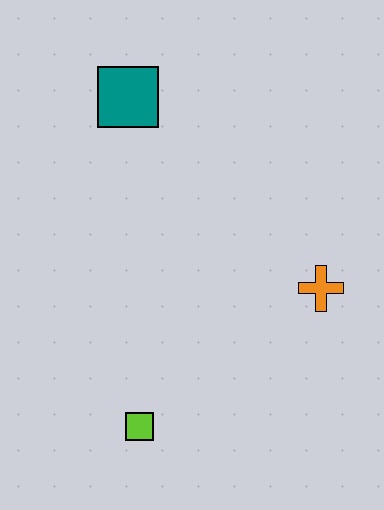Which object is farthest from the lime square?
The teal square is farthest from the lime square.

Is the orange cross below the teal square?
Yes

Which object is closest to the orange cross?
The lime square is closest to the orange cross.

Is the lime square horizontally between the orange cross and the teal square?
Yes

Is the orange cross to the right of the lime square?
Yes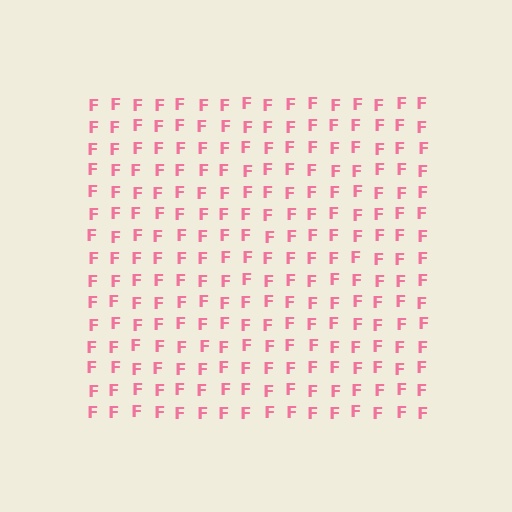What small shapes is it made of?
It is made of small letter F's.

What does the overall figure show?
The overall figure shows a square.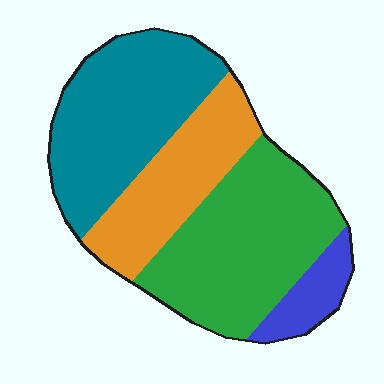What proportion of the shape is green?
Green takes up about three eighths (3/8) of the shape.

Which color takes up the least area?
Blue, at roughly 10%.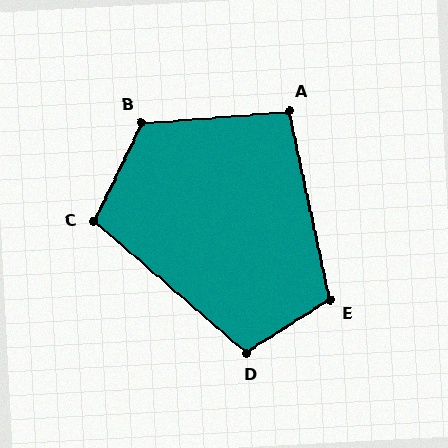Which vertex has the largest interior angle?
B, at approximately 120 degrees.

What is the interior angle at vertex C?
Approximately 105 degrees (obtuse).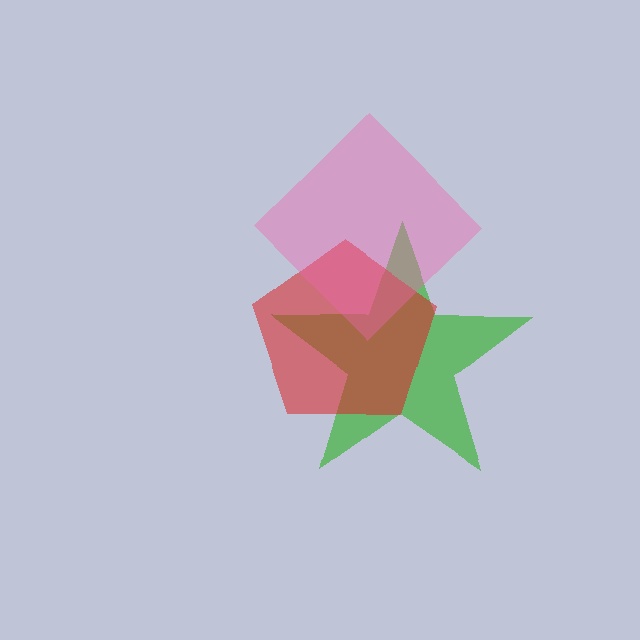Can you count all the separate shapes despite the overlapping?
Yes, there are 3 separate shapes.